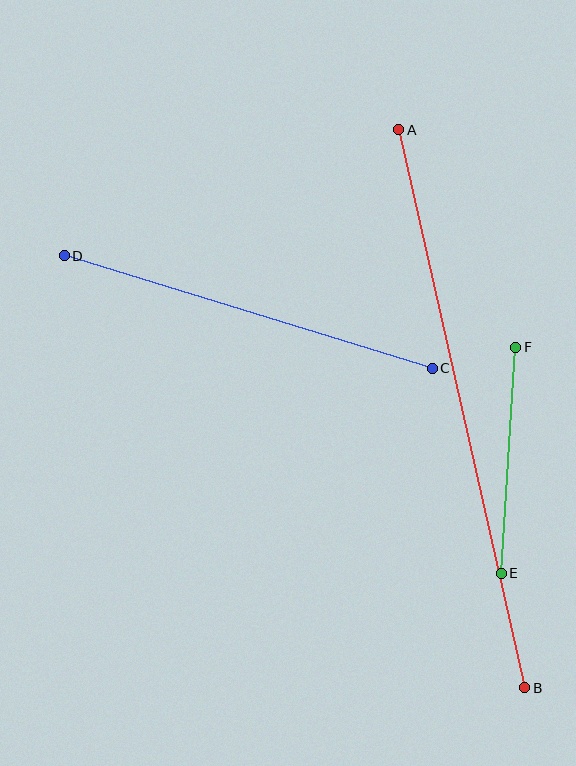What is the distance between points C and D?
The distance is approximately 385 pixels.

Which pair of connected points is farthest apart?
Points A and B are farthest apart.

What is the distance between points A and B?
The distance is approximately 572 pixels.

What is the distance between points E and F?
The distance is approximately 227 pixels.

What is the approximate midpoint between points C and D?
The midpoint is at approximately (248, 312) pixels.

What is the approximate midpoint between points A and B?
The midpoint is at approximately (462, 409) pixels.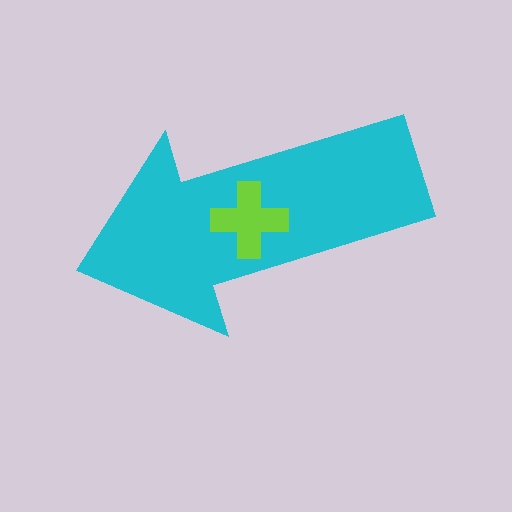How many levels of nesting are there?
2.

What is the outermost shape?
The cyan arrow.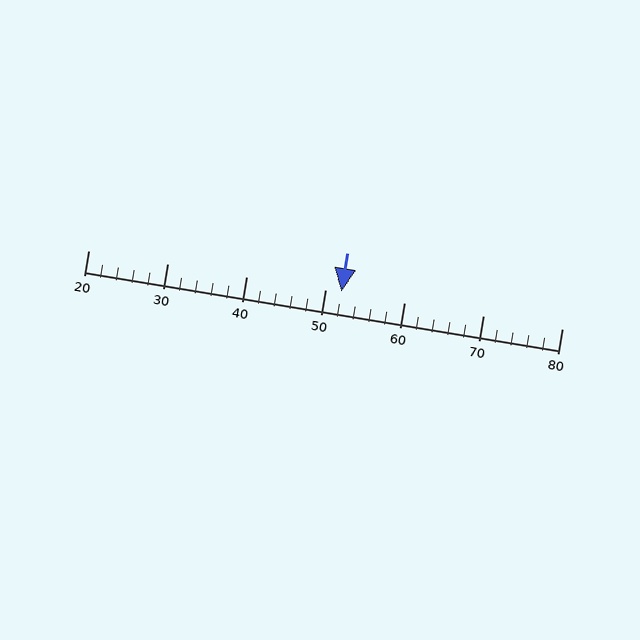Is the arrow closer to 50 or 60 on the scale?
The arrow is closer to 50.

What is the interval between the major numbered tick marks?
The major tick marks are spaced 10 units apart.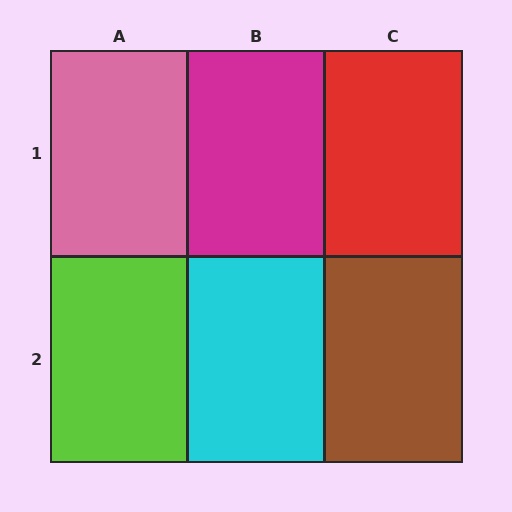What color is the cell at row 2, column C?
Brown.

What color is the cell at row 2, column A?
Lime.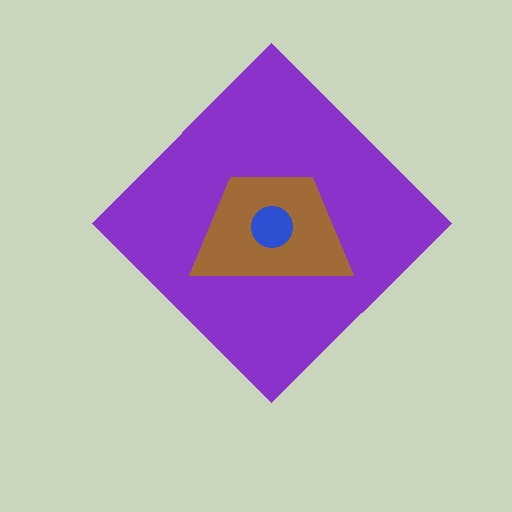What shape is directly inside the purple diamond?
The brown trapezoid.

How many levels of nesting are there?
3.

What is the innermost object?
The blue circle.